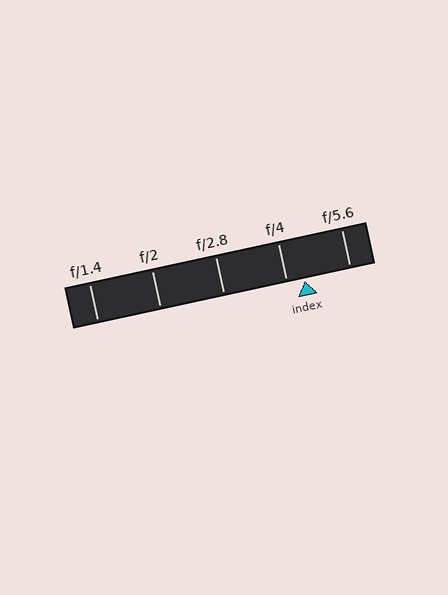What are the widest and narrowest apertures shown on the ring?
The widest aperture shown is f/1.4 and the narrowest is f/5.6.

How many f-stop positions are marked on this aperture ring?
There are 5 f-stop positions marked.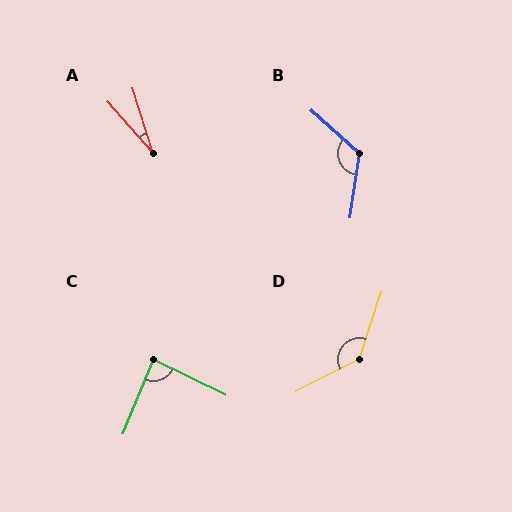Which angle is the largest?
D, at approximately 136 degrees.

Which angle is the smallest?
A, at approximately 24 degrees.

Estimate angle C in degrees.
Approximately 87 degrees.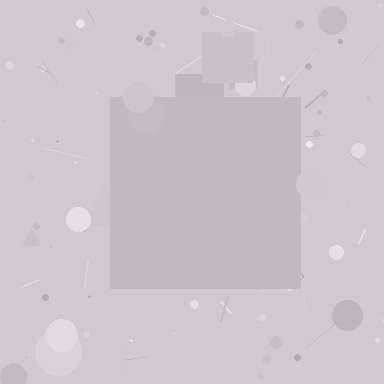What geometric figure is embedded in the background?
A square is embedded in the background.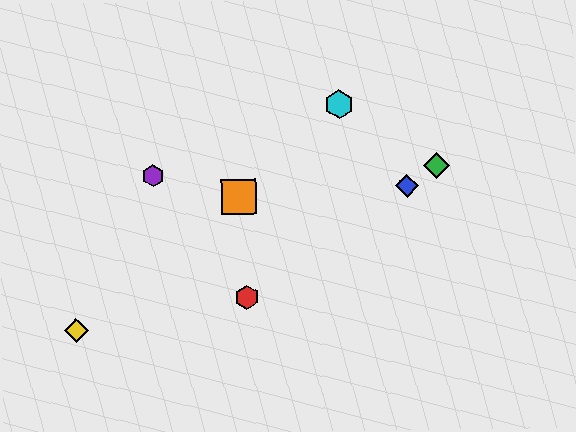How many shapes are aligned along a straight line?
3 shapes (the red hexagon, the blue diamond, the green diamond) are aligned along a straight line.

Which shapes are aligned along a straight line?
The red hexagon, the blue diamond, the green diamond are aligned along a straight line.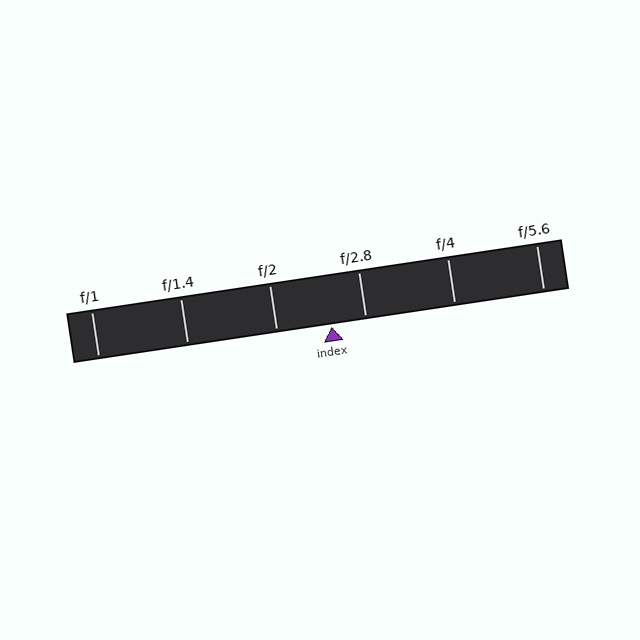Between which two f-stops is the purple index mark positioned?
The index mark is between f/2 and f/2.8.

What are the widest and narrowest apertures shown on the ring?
The widest aperture shown is f/1 and the narrowest is f/5.6.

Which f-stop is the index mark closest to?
The index mark is closest to f/2.8.